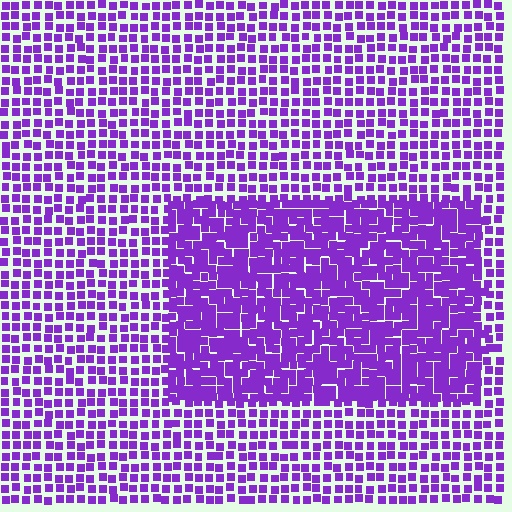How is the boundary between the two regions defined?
The boundary is defined by a change in element density (approximately 1.8x ratio). All elements are the same color, size, and shape.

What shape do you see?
I see a rectangle.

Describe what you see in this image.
The image contains small purple elements arranged at two different densities. A rectangle-shaped region is visible where the elements are more densely packed than the surrounding area.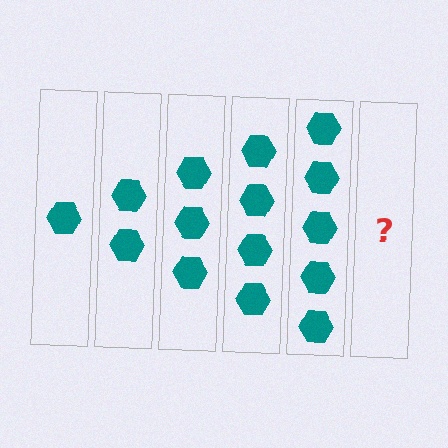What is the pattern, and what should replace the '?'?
The pattern is that each step adds one more hexagon. The '?' should be 6 hexagons.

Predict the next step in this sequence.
The next step is 6 hexagons.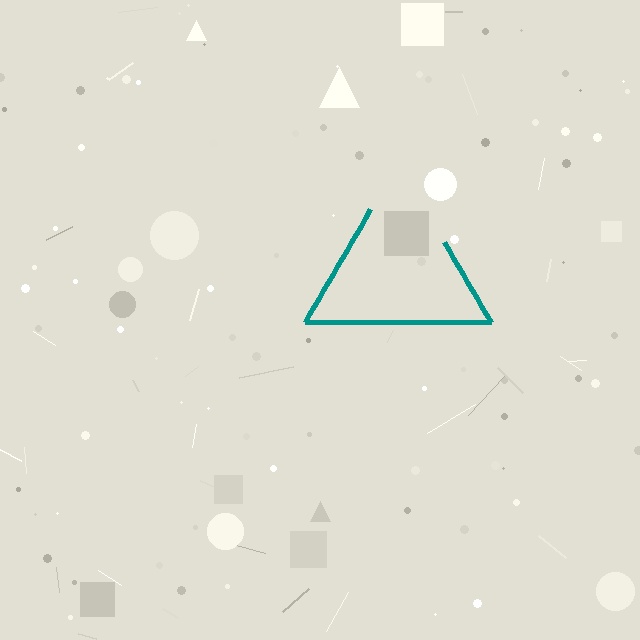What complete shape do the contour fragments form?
The contour fragments form a triangle.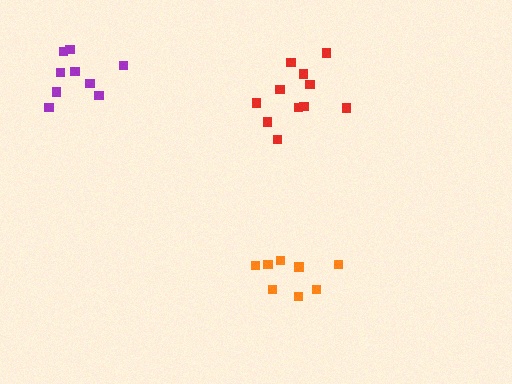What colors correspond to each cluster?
The clusters are colored: red, orange, purple.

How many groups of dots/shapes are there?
There are 3 groups.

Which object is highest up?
The purple cluster is topmost.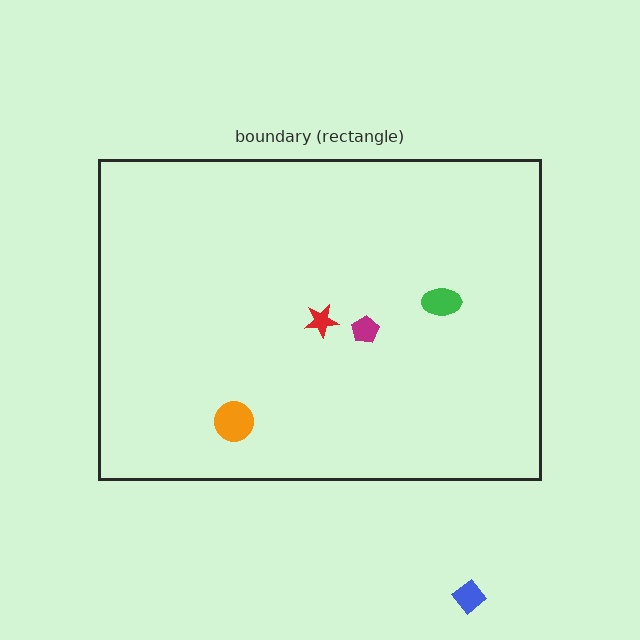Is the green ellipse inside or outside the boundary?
Inside.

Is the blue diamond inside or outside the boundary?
Outside.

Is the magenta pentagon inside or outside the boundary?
Inside.